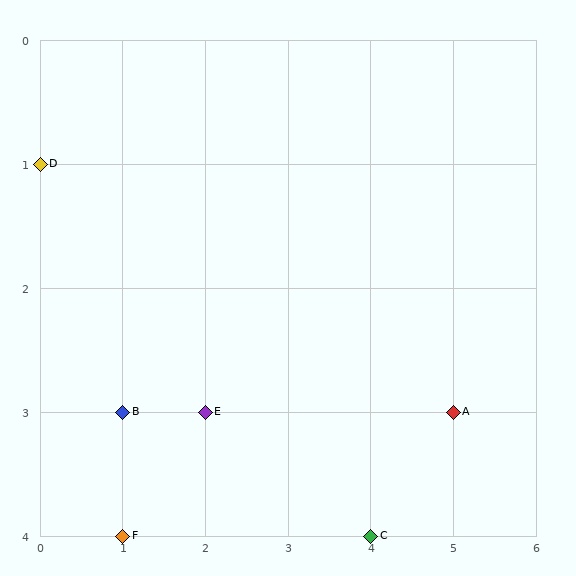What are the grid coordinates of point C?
Point C is at grid coordinates (4, 4).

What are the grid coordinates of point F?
Point F is at grid coordinates (1, 4).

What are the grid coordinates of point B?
Point B is at grid coordinates (1, 3).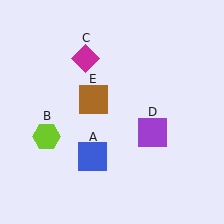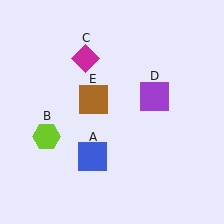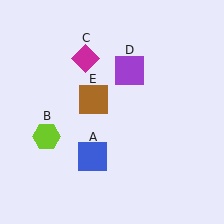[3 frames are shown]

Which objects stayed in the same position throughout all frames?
Blue square (object A) and lime hexagon (object B) and magenta diamond (object C) and brown square (object E) remained stationary.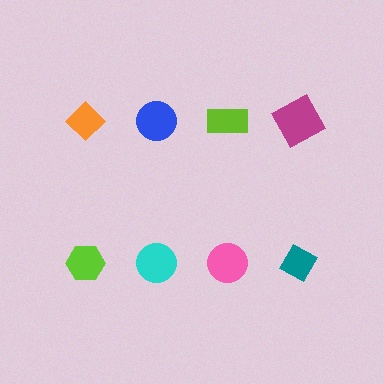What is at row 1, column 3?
A lime rectangle.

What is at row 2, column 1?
A lime hexagon.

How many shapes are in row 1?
4 shapes.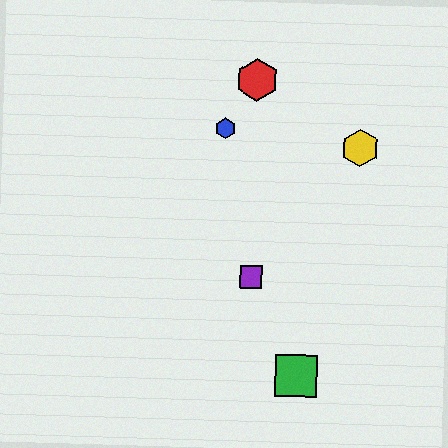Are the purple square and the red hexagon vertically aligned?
Yes, both are at x≈251.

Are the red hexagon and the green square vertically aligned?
No, the red hexagon is at x≈257 and the green square is at x≈296.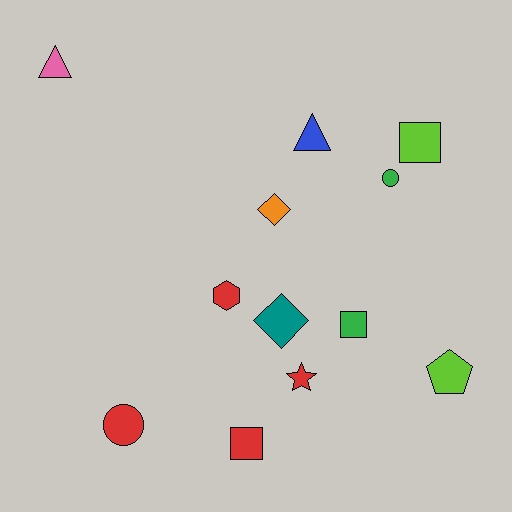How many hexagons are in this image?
There is 1 hexagon.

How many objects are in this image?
There are 12 objects.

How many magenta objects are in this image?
There are no magenta objects.